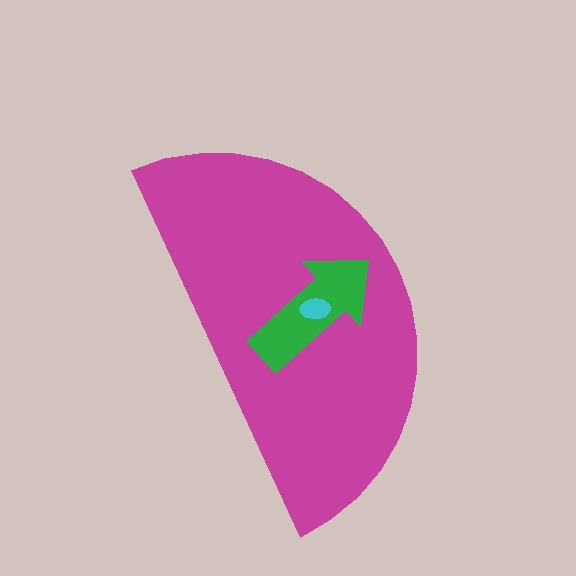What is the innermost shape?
The cyan ellipse.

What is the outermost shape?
The magenta semicircle.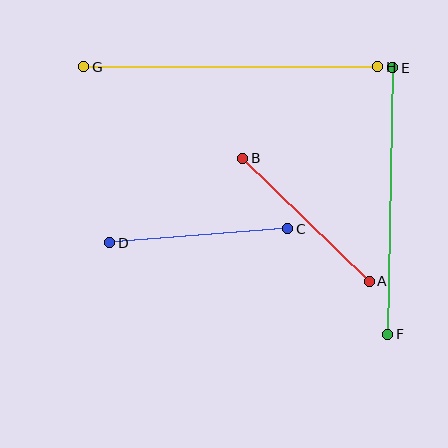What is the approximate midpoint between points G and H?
The midpoint is at approximately (231, 67) pixels.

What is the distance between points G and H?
The distance is approximately 294 pixels.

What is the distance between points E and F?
The distance is approximately 266 pixels.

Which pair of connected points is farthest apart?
Points G and H are farthest apart.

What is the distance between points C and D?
The distance is approximately 179 pixels.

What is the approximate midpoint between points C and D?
The midpoint is at approximately (199, 236) pixels.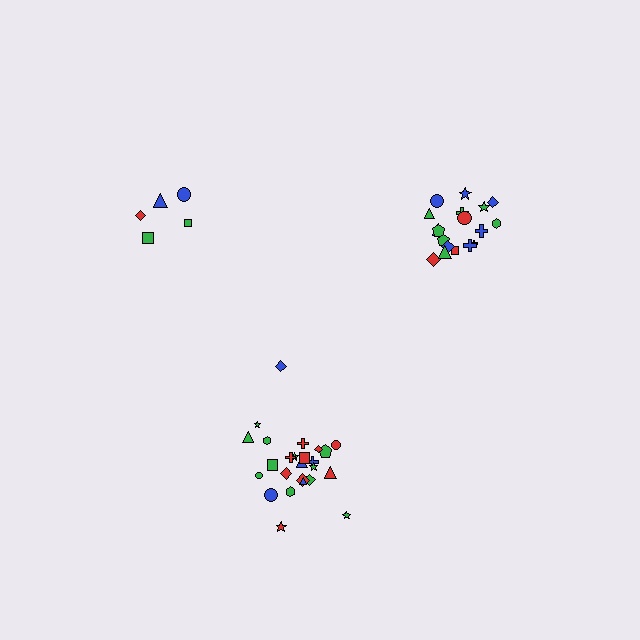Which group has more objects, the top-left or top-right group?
The top-right group.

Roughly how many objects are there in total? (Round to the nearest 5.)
Roughly 50 objects in total.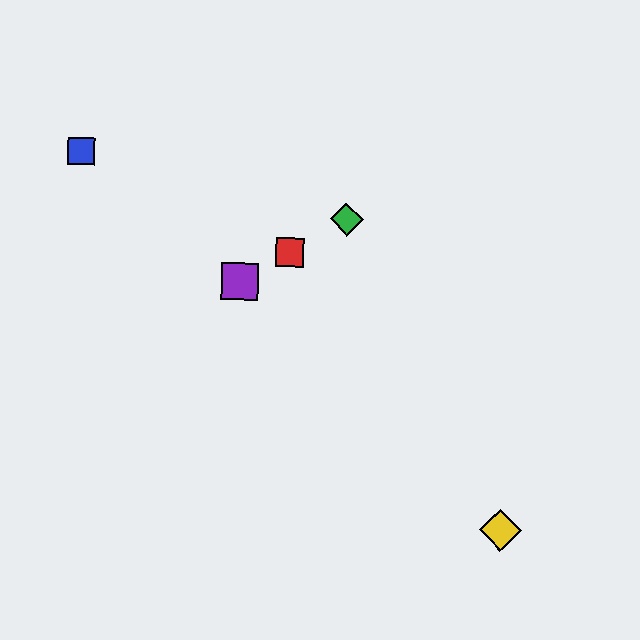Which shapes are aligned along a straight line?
The red square, the green diamond, the purple square are aligned along a straight line.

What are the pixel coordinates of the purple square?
The purple square is at (240, 281).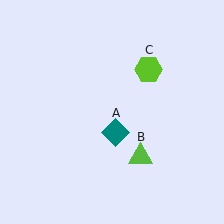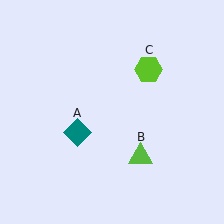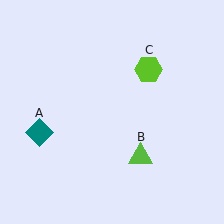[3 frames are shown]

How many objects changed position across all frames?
1 object changed position: teal diamond (object A).